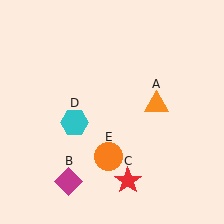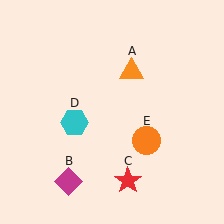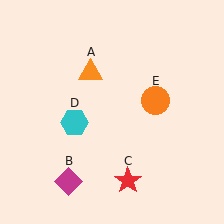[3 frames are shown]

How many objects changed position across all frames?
2 objects changed position: orange triangle (object A), orange circle (object E).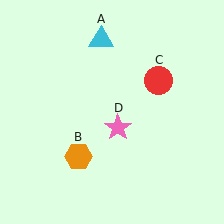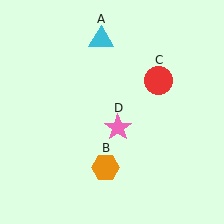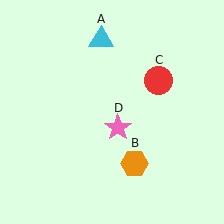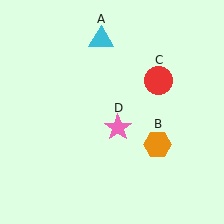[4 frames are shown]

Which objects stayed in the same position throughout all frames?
Cyan triangle (object A) and red circle (object C) and pink star (object D) remained stationary.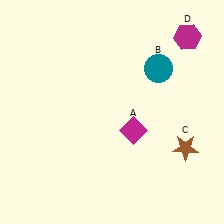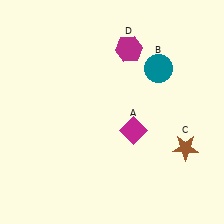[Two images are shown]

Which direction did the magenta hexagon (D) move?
The magenta hexagon (D) moved left.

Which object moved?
The magenta hexagon (D) moved left.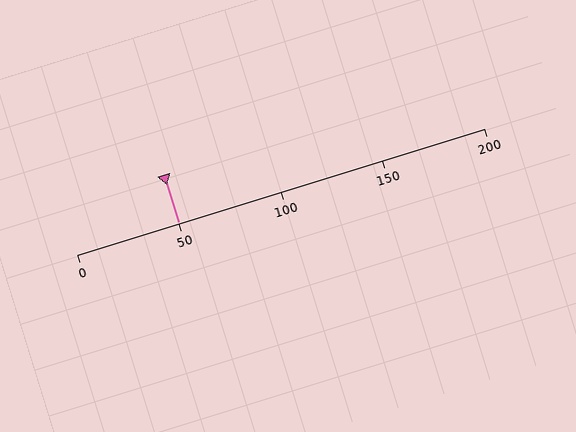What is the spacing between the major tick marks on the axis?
The major ticks are spaced 50 apart.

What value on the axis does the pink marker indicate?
The marker indicates approximately 50.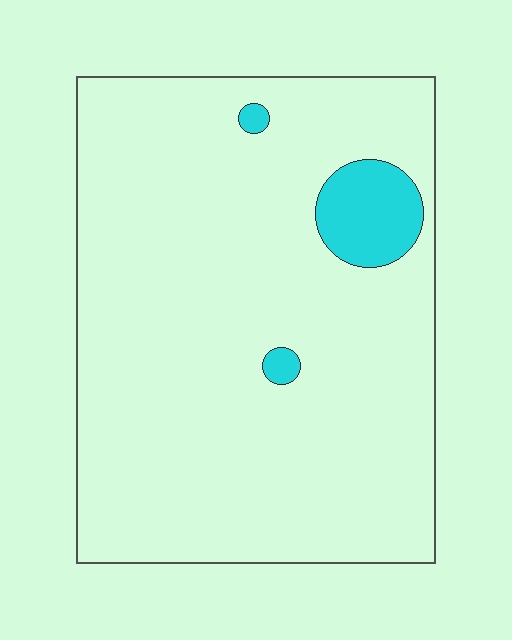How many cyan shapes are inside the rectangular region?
3.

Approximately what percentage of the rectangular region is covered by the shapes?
Approximately 5%.